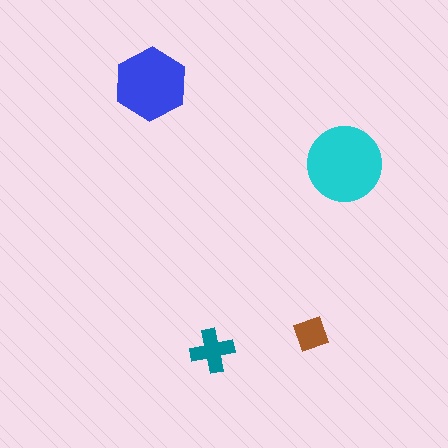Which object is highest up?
The blue hexagon is topmost.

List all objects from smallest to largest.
The brown square, the teal cross, the blue hexagon, the cyan circle.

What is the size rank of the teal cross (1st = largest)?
3rd.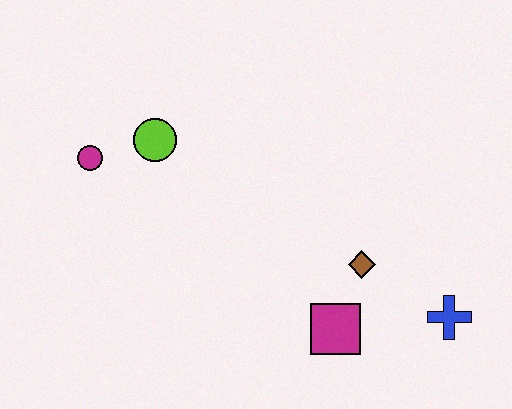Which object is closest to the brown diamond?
The magenta square is closest to the brown diamond.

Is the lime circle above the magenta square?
Yes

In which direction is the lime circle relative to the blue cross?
The lime circle is to the left of the blue cross.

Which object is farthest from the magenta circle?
The blue cross is farthest from the magenta circle.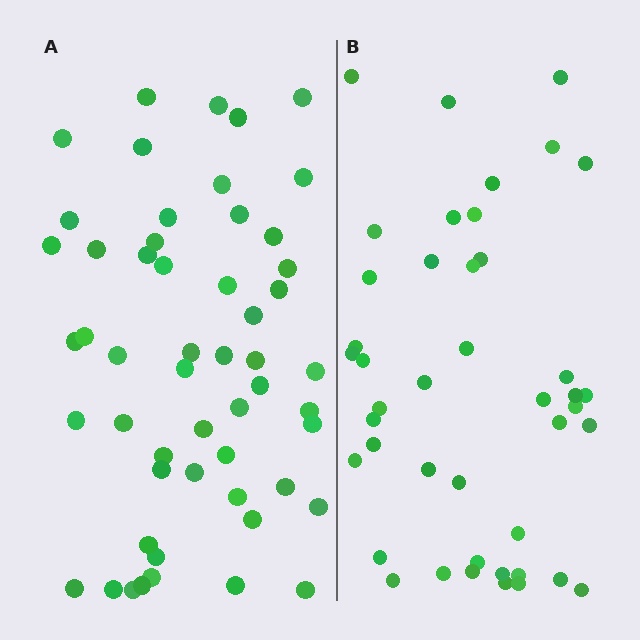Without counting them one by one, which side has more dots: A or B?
Region A (the left region) has more dots.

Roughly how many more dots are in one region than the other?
Region A has roughly 10 or so more dots than region B.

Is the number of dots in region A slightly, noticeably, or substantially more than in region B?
Region A has only slightly more — the two regions are fairly close. The ratio is roughly 1.2 to 1.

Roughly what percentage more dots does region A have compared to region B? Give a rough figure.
About 25% more.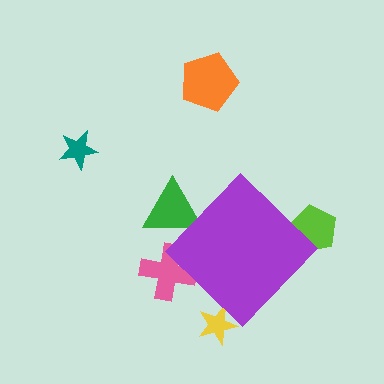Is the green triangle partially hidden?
Yes, the green triangle is partially hidden behind the purple diamond.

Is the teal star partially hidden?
No, the teal star is fully visible.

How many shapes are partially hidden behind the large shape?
4 shapes are partially hidden.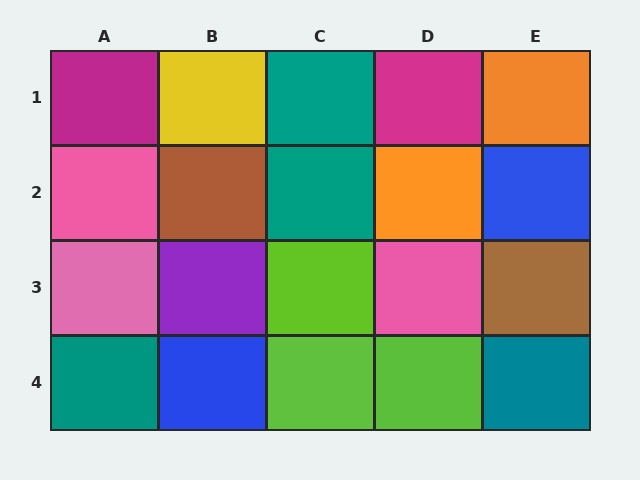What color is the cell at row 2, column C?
Teal.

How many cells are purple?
1 cell is purple.